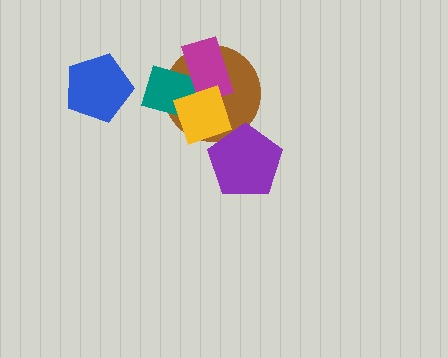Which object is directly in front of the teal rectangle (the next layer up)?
The magenta rectangle is directly in front of the teal rectangle.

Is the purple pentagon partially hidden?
Yes, it is partially covered by another shape.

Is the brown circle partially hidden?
Yes, it is partially covered by another shape.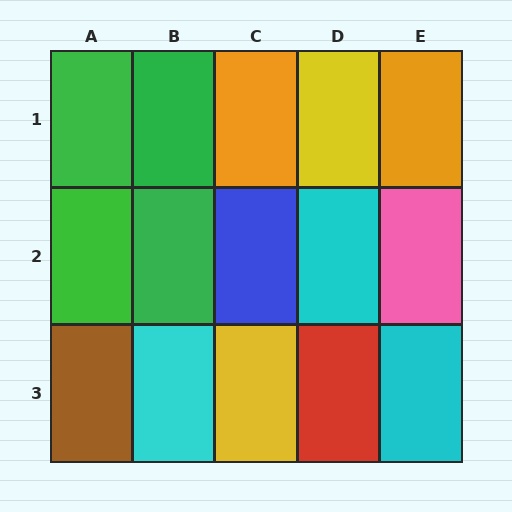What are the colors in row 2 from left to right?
Green, green, blue, cyan, pink.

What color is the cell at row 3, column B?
Cyan.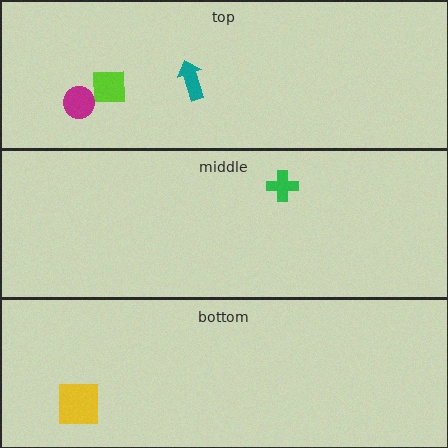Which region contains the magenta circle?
The top region.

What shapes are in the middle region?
The green cross.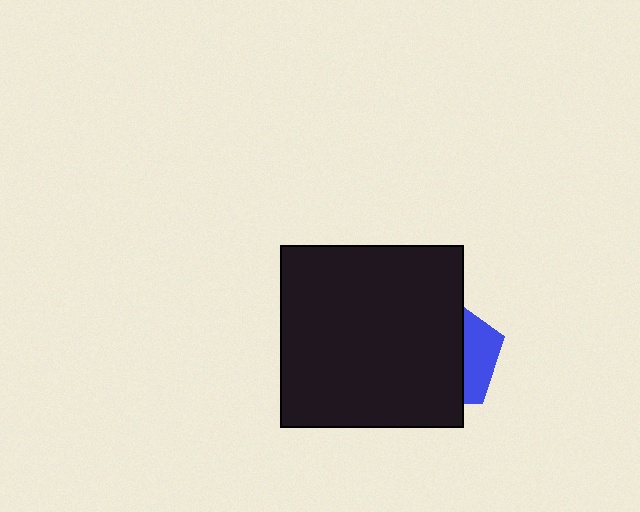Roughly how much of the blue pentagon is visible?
A small part of it is visible (roughly 31%).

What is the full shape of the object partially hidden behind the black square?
The partially hidden object is a blue pentagon.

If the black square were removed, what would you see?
You would see the complete blue pentagon.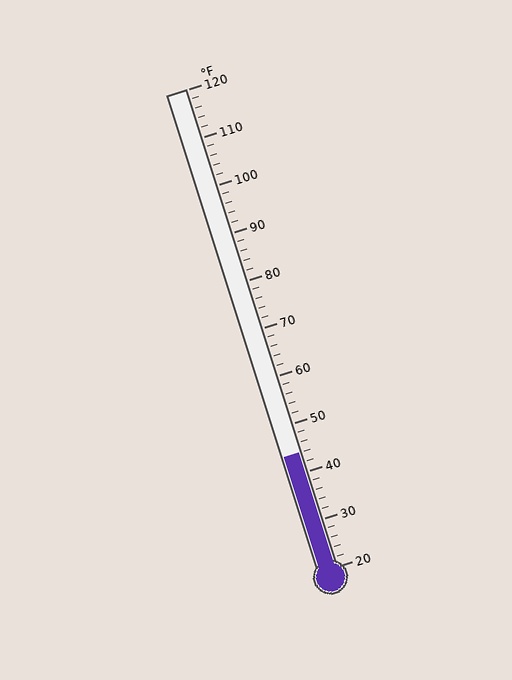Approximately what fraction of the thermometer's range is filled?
The thermometer is filled to approximately 25% of its range.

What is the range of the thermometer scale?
The thermometer scale ranges from 20°F to 120°F.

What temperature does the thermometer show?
The thermometer shows approximately 44°F.